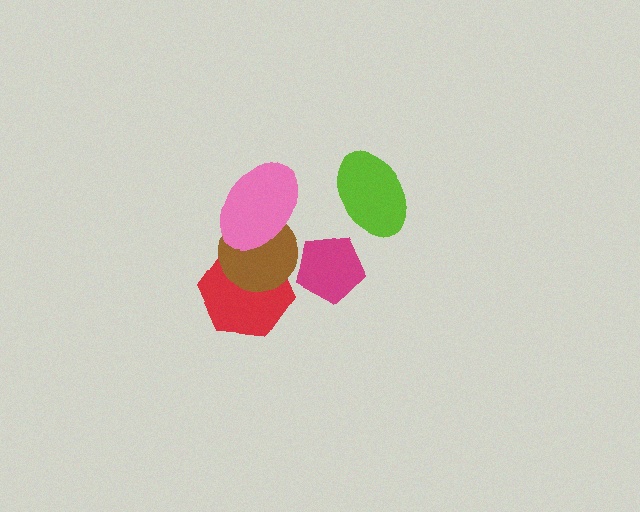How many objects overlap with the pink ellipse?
2 objects overlap with the pink ellipse.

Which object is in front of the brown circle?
The pink ellipse is in front of the brown circle.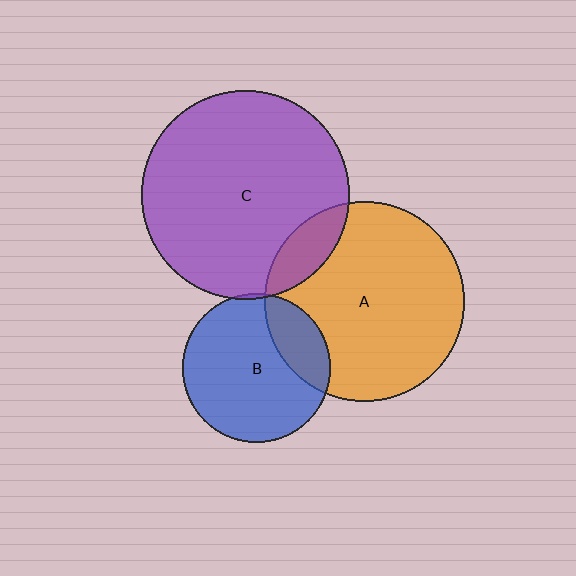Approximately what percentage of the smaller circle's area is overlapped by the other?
Approximately 5%.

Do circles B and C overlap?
Yes.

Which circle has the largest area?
Circle C (purple).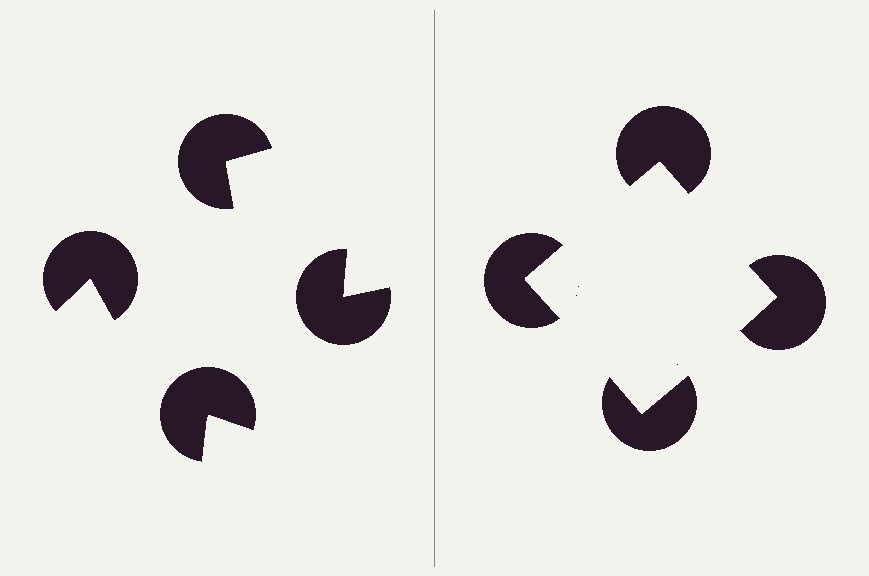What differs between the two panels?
The pac-man discs are positioned identically on both sides; only the wedge orientations differ. On the right they align to a square; on the left they are misaligned.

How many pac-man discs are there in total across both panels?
8 — 4 on each side.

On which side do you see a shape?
An illusory square appears on the right side. On the left side the wedge cuts are rotated, so no coherent shape forms.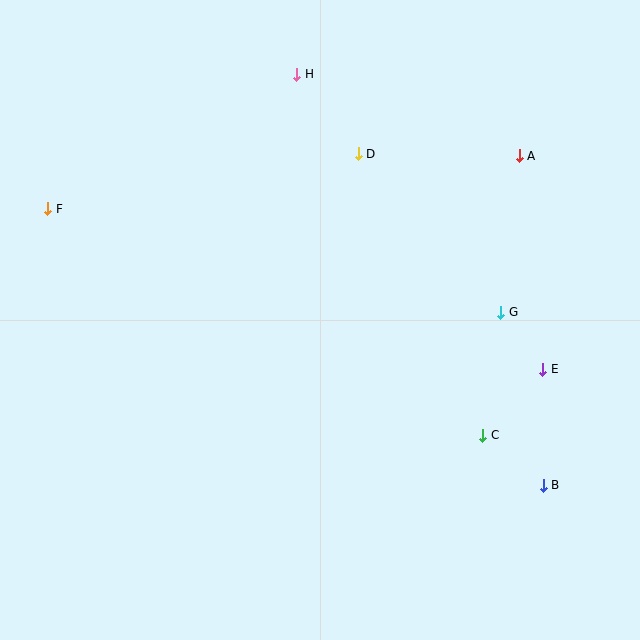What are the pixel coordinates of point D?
Point D is at (358, 154).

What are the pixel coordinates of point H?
Point H is at (297, 74).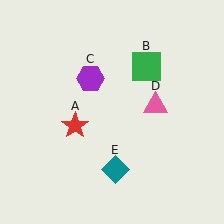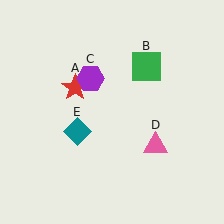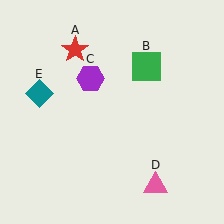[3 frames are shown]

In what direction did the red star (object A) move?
The red star (object A) moved up.